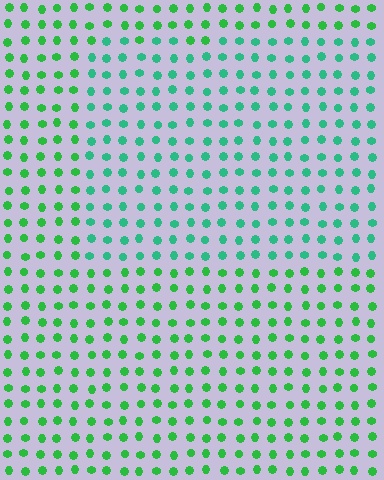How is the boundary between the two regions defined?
The boundary is defined purely by a slight shift in hue (about 30 degrees). Spacing, size, and orientation are identical on both sides.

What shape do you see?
I see a rectangle.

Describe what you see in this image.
The image is filled with small green elements in a uniform arrangement. A rectangle-shaped region is visible where the elements are tinted to a slightly different hue, forming a subtle color boundary.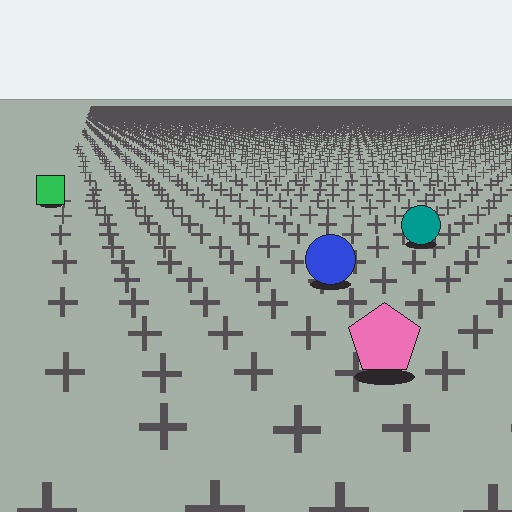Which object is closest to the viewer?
The pink pentagon is closest. The texture marks near it are larger and more spread out.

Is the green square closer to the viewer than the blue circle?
No. The blue circle is closer — you can tell from the texture gradient: the ground texture is coarser near it.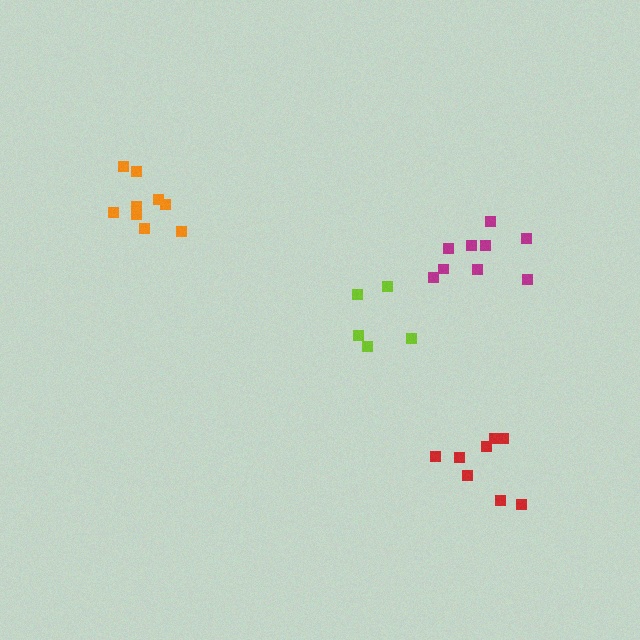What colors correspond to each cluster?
The clusters are colored: red, magenta, orange, lime.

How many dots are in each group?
Group 1: 8 dots, Group 2: 9 dots, Group 3: 9 dots, Group 4: 5 dots (31 total).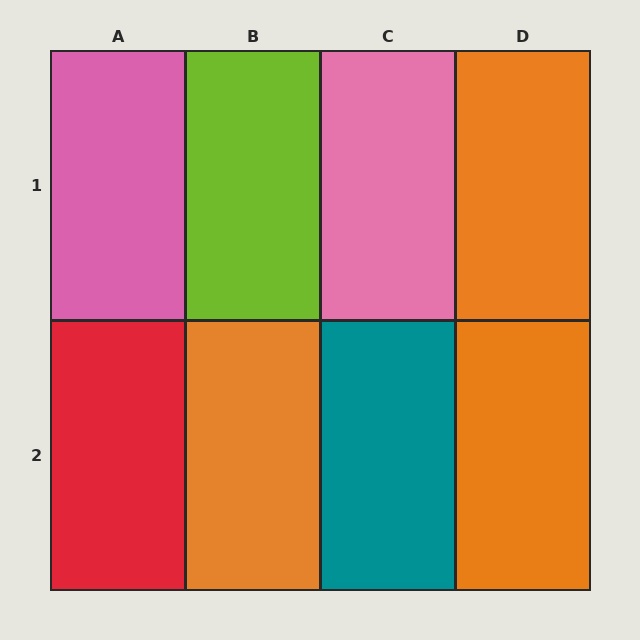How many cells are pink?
2 cells are pink.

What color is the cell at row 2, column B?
Orange.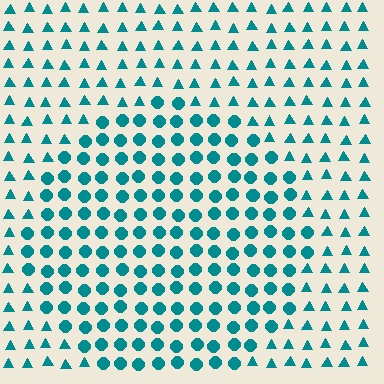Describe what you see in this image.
The image is filled with small teal elements arranged in a uniform grid. A circle-shaped region contains circles, while the surrounding area contains triangles. The boundary is defined purely by the change in element shape.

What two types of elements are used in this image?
The image uses circles inside the circle region and triangles outside it.